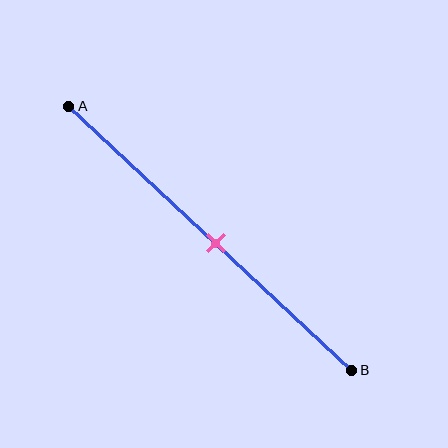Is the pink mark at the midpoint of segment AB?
Yes, the mark is approximately at the midpoint.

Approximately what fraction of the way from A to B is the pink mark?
The pink mark is approximately 50% of the way from A to B.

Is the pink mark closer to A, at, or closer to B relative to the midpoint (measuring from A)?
The pink mark is approximately at the midpoint of segment AB.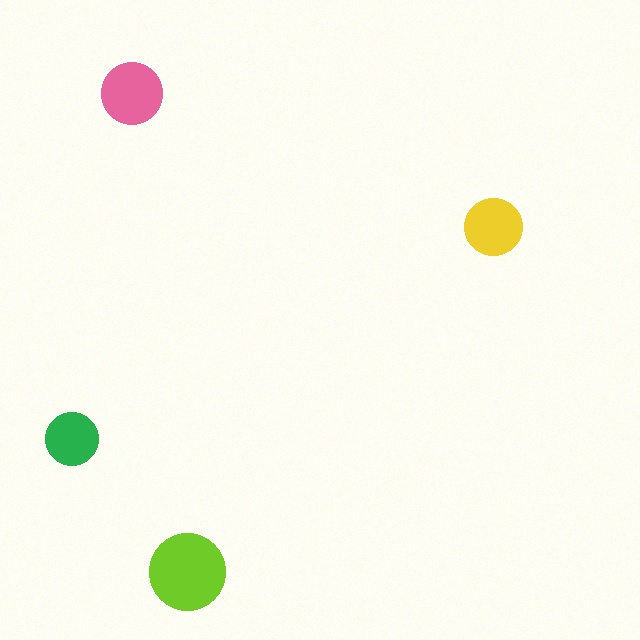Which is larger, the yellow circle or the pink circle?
The pink one.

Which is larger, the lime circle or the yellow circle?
The lime one.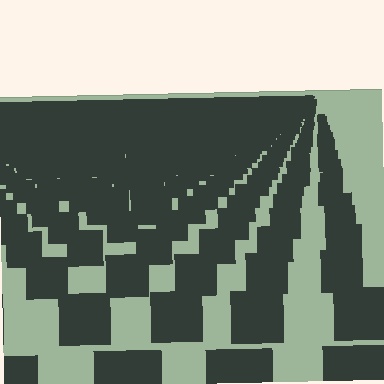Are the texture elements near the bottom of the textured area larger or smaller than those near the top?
Larger. Near the bottom, elements are closer to the viewer and appear at a bigger on-screen size.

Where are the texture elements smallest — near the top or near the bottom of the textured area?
Near the top.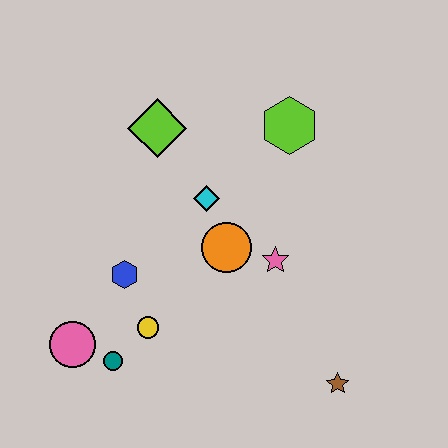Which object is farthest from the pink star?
The pink circle is farthest from the pink star.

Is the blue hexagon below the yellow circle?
No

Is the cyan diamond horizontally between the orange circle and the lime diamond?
Yes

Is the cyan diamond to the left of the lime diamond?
No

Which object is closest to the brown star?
The pink star is closest to the brown star.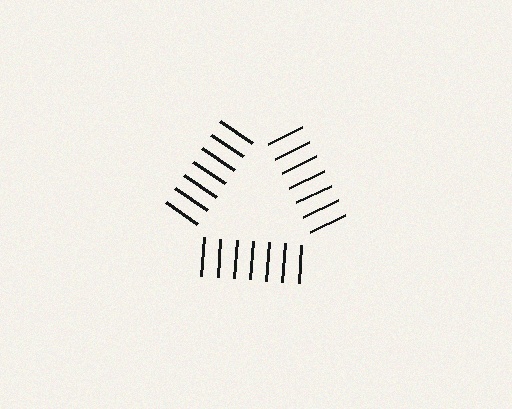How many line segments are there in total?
21 — 7 along each of the 3 edges.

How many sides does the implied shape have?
3 sides — the line-ends trace a triangle.